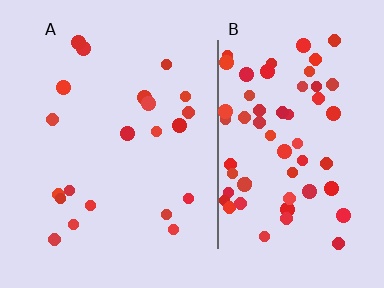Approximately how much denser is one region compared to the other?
Approximately 3.0× — region B over region A.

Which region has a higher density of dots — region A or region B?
B (the right).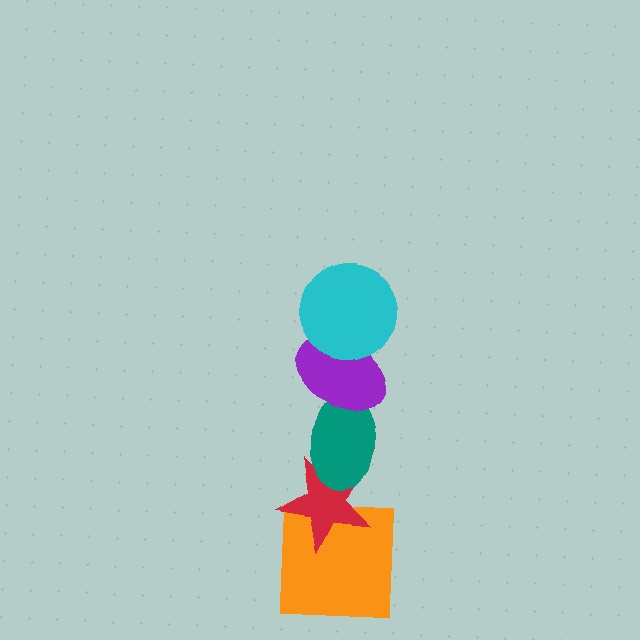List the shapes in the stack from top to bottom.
From top to bottom: the cyan circle, the purple ellipse, the teal ellipse, the red star, the orange square.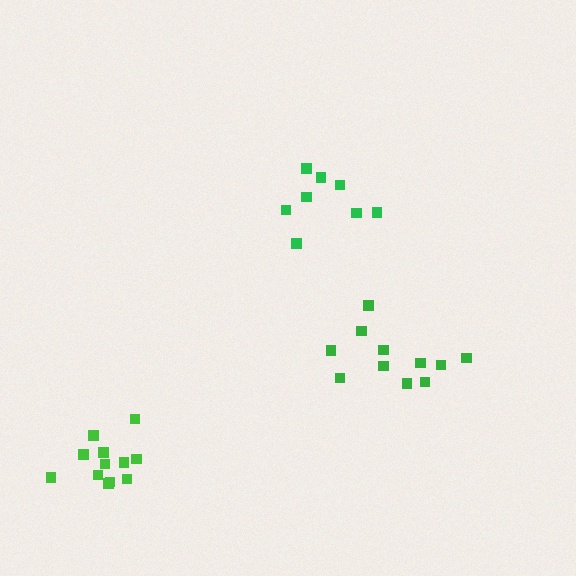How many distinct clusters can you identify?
There are 3 distinct clusters.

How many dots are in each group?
Group 1: 11 dots, Group 2: 12 dots, Group 3: 8 dots (31 total).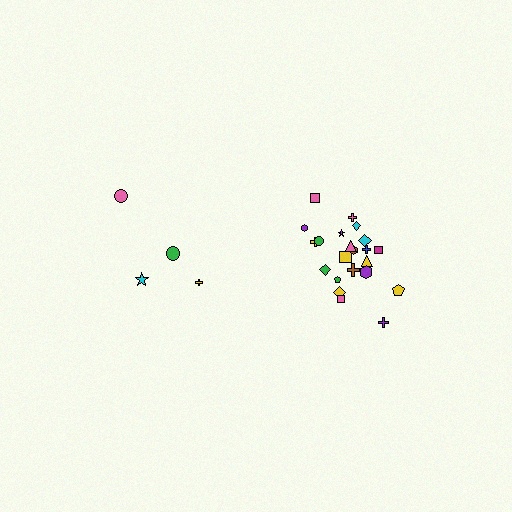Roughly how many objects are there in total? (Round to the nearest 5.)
Roughly 25 objects in total.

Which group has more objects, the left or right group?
The right group.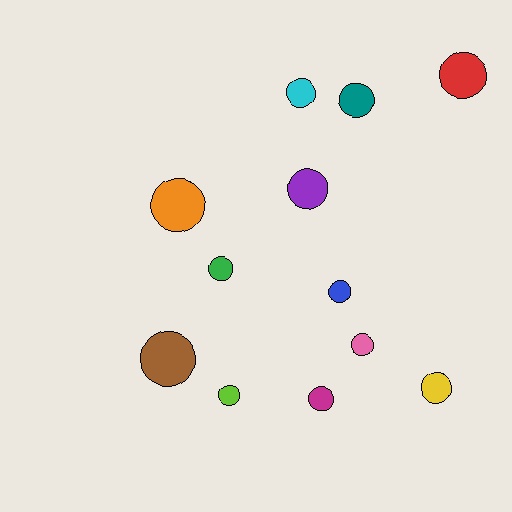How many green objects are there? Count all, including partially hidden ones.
There is 1 green object.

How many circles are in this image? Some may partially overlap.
There are 12 circles.